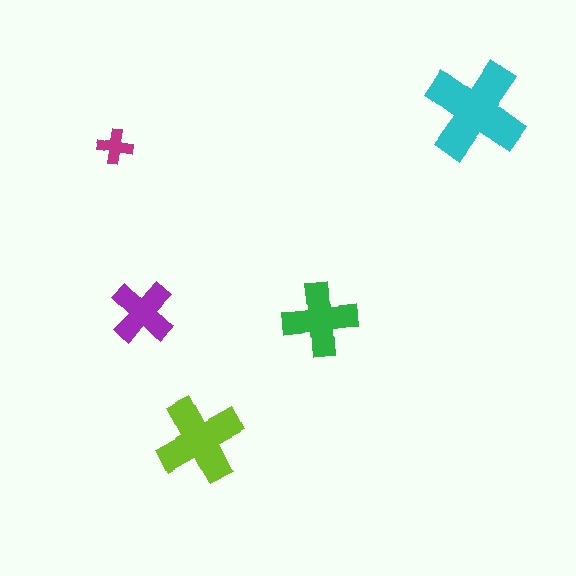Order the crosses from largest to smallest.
the cyan one, the lime one, the green one, the purple one, the magenta one.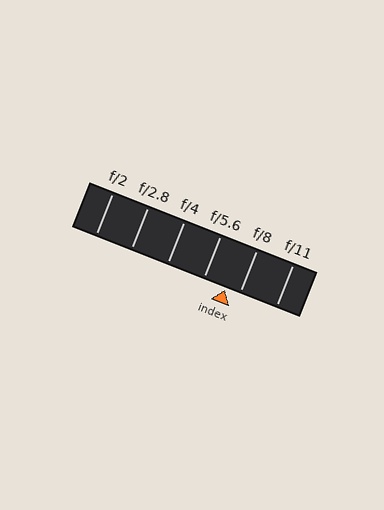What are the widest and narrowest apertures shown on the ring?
The widest aperture shown is f/2 and the narrowest is f/11.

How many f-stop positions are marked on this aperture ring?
There are 6 f-stop positions marked.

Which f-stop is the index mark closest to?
The index mark is closest to f/8.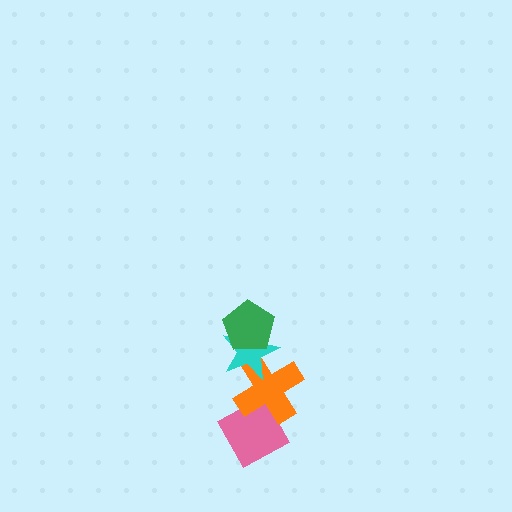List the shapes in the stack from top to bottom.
From top to bottom: the green pentagon, the cyan star, the orange cross, the pink diamond.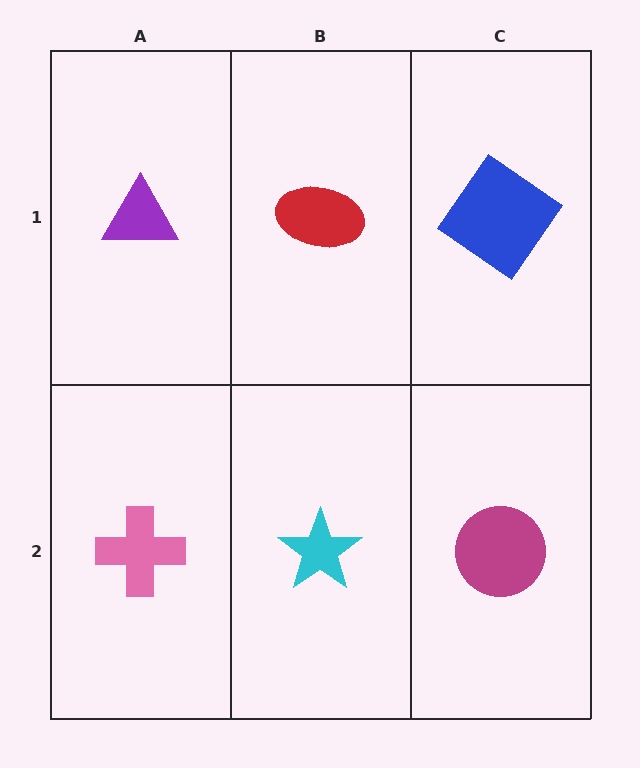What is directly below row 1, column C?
A magenta circle.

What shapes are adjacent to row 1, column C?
A magenta circle (row 2, column C), a red ellipse (row 1, column B).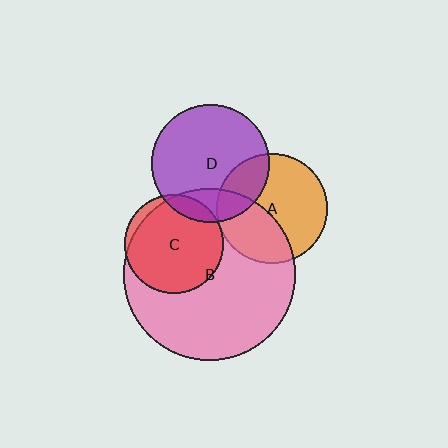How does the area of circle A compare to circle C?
Approximately 1.2 times.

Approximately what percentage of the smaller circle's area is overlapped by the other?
Approximately 20%.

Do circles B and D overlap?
Yes.